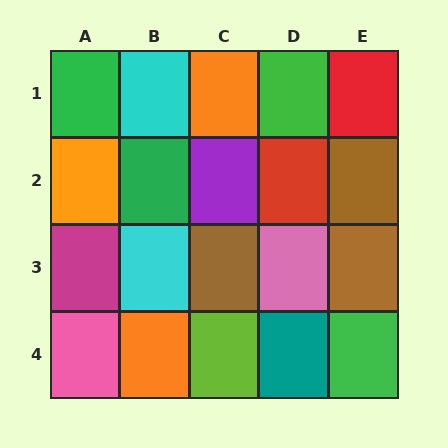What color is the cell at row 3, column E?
Brown.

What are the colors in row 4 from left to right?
Pink, orange, lime, teal, green.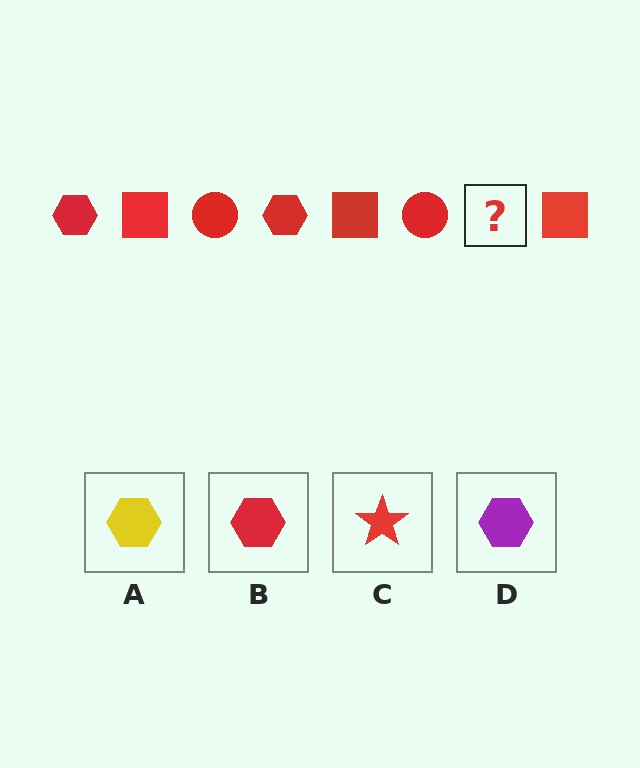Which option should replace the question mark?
Option B.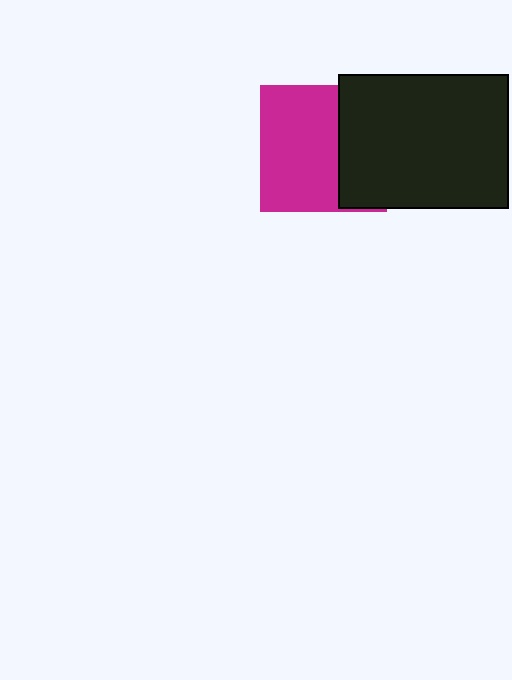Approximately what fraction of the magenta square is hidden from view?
Roughly 38% of the magenta square is hidden behind the black rectangle.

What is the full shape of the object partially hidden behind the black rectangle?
The partially hidden object is a magenta square.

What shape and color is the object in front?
The object in front is a black rectangle.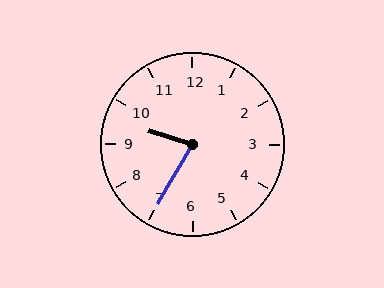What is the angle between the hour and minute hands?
Approximately 78 degrees.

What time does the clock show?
9:35.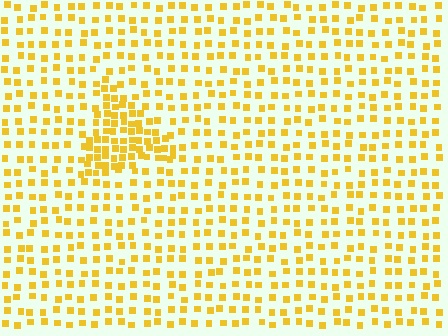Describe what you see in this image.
The image contains small yellow elements arranged at two different densities. A triangle-shaped region is visible where the elements are more densely packed than the surrounding area.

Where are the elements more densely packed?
The elements are more densely packed inside the triangle boundary.